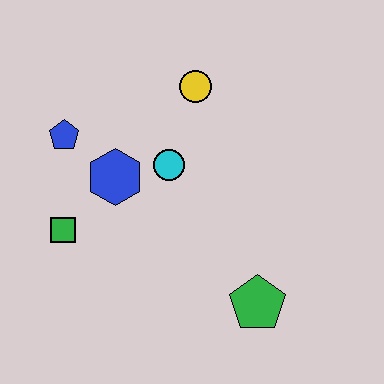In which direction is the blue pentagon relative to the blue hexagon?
The blue pentagon is to the left of the blue hexagon.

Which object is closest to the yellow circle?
The cyan circle is closest to the yellow circle.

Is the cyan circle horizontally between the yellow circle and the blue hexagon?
Yes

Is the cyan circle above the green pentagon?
Yes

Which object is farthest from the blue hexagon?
The green pentagon is farthest from the blue hexagon.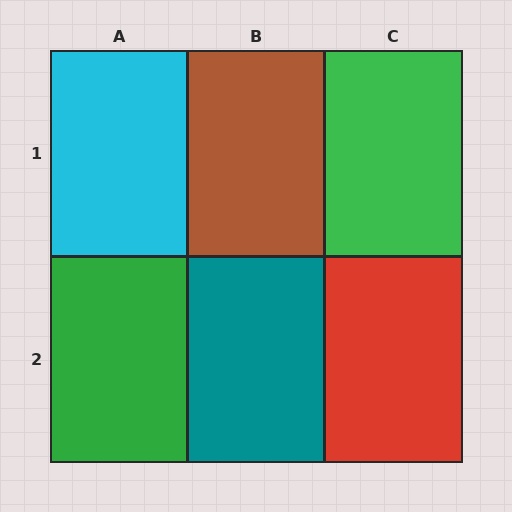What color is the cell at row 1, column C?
Green.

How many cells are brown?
1 cell is brown.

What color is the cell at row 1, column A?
Cyan.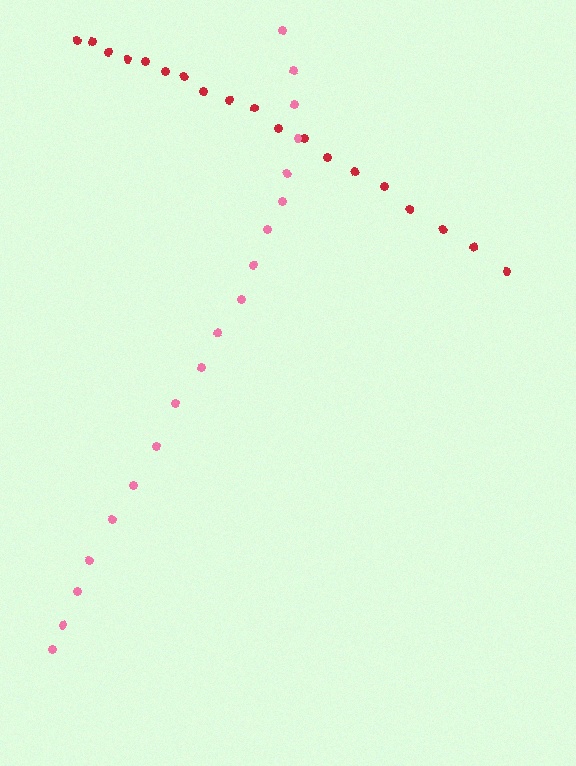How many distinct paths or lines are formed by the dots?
There are 2 distinct paths.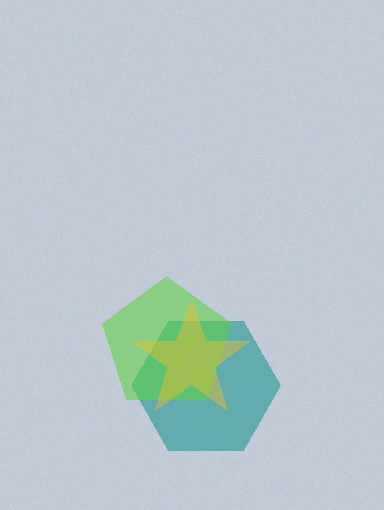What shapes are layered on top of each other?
The layered shapes are: a teal hexagon, a lime pentagon, a yellow star.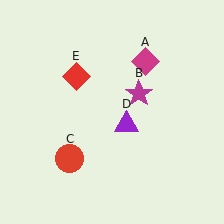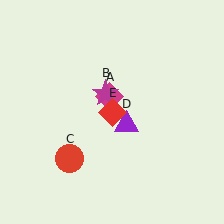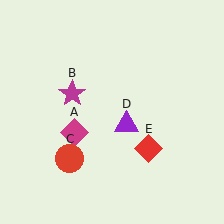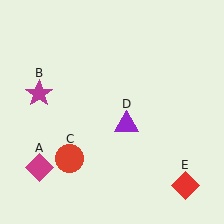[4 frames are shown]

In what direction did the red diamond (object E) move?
The red diamond (object E) moved down and to the right.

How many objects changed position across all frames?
3 objects changed position: magenta diamond (object A), magenta star (object B), red diamond (object E).